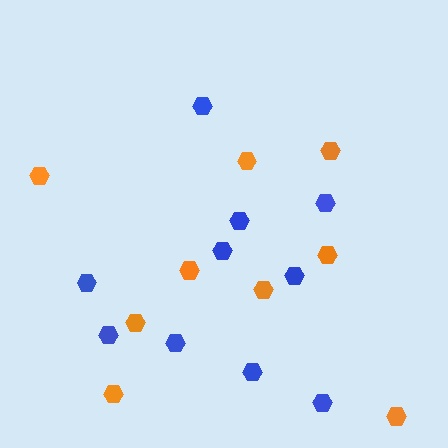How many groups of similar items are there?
There are 2 groups: one group of blue hexagons (10) and one group of orange hexagons (9).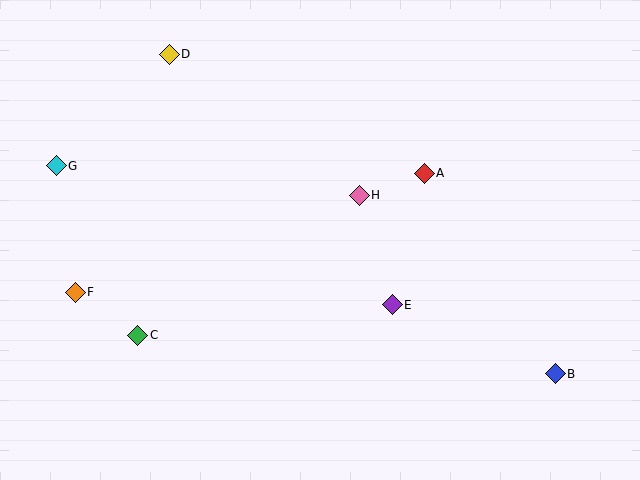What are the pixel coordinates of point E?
Point E is at (392, 305).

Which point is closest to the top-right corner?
Point A is closest to the top-right corner.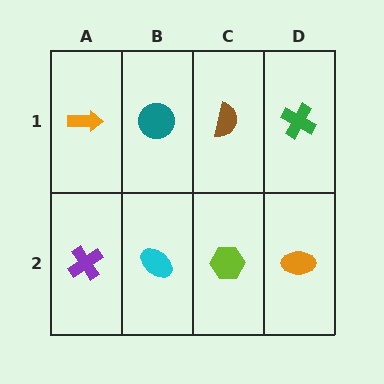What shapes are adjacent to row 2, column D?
A green cross (row 1, column D), a lime hexagon (row 2, column C).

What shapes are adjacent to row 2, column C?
A brown semicircle (row 1, column C), a cyan ellipse (row 2, column B), an orange ellipse (row 2, column D).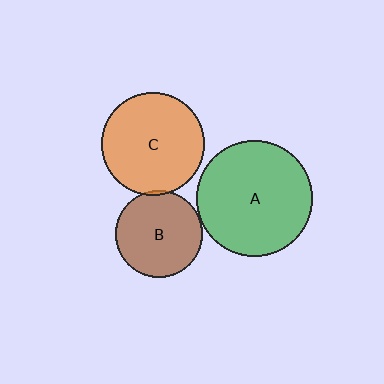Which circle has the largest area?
Circle A (green).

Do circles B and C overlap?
Yes.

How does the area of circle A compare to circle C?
Approximately 1.3 times.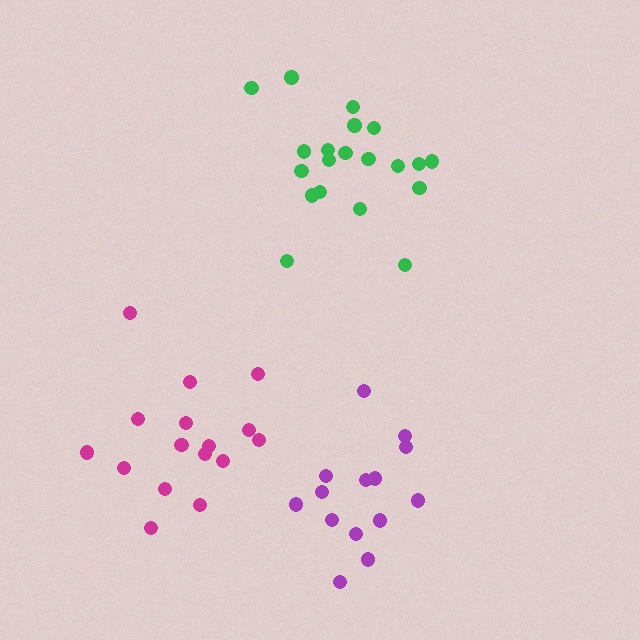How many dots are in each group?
Group 1: 20 dots, Group 2: 14 dots, Group 3: 16 dots (50 total).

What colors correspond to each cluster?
The clusters are colored: green, purple, magenta.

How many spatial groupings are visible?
There are 3 spatial groupings.